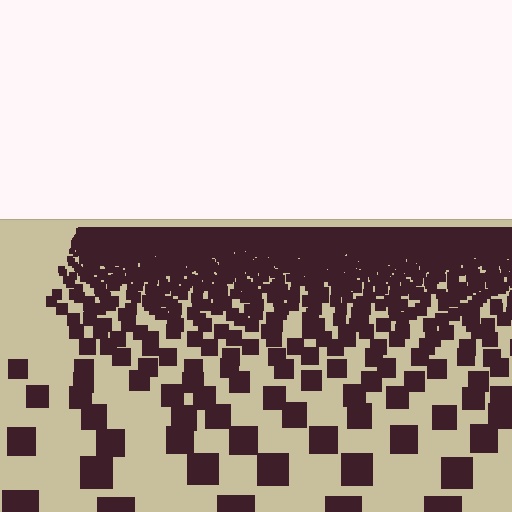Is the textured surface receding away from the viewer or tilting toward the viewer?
The surface is receding away from the viewer. Texture elements get smaller and denser toward the top.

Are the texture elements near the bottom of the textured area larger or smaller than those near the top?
Larger. Near the bottom, elements are closer to the viewer and appear at a bigger on-screen size.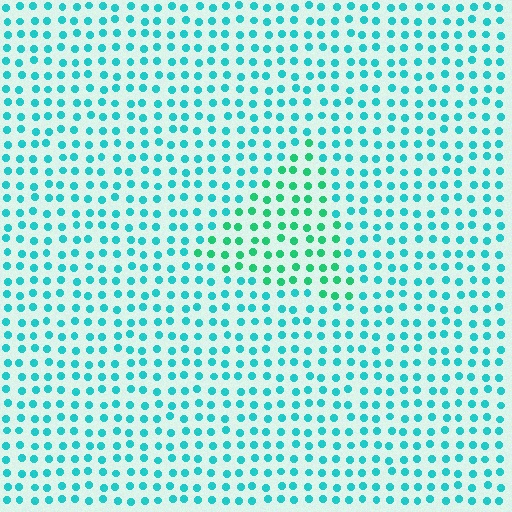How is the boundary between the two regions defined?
The boundary is defined purely by a slight shift in hue (about 30 degrees). Spacing, size, and orientation are identical on both sides.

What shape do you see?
I see a triangle.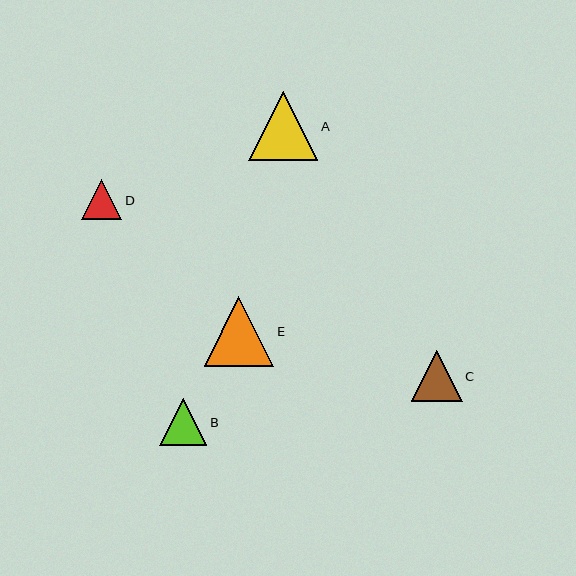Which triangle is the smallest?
Triangle D is the smallest with a size of approximately 41 pixels.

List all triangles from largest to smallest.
From largest to smallest: E, A, C, B, D.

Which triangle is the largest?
Triangle E is the largest with a size of approximately 70 pixels.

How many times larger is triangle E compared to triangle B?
Triangle E is approximately 1.5 times the size of triangle B.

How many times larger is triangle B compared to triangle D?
Triangle B is approximately 1.2 times the size of triangle D.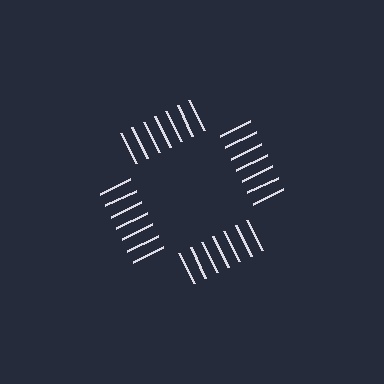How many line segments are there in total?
28 — 7 along each of the 4 edges.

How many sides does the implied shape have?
4 sides — the line-ends trace a square.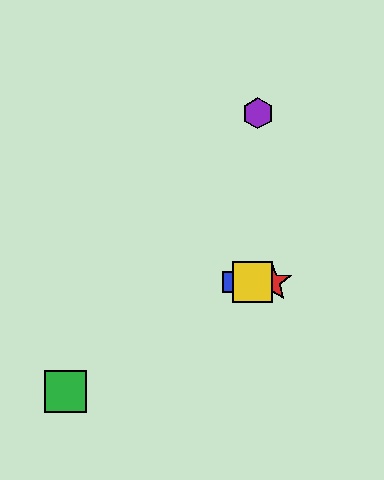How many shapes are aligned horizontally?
3 shapes (the red star, the blue square, the yellow square) are aligned horizontally.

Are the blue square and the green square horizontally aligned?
No, the blue square is at y≈282 and the green square is at y≈391.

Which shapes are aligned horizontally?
The red star, the blue square, the yellow square are aligned horizontally.